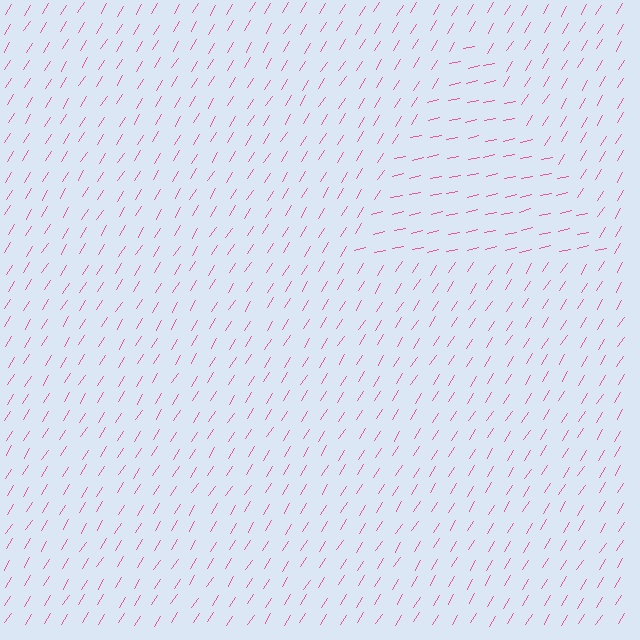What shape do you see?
I see a triangle.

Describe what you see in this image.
The image is filled with small pink line segments. A triangle region in the image has lines oriented differently from the surrounding lines, creating a visible texture boundary.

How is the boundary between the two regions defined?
The boundary is defined purely by a change in line orientation (approximately 45 degrees difference). All lines are the same color and thickness.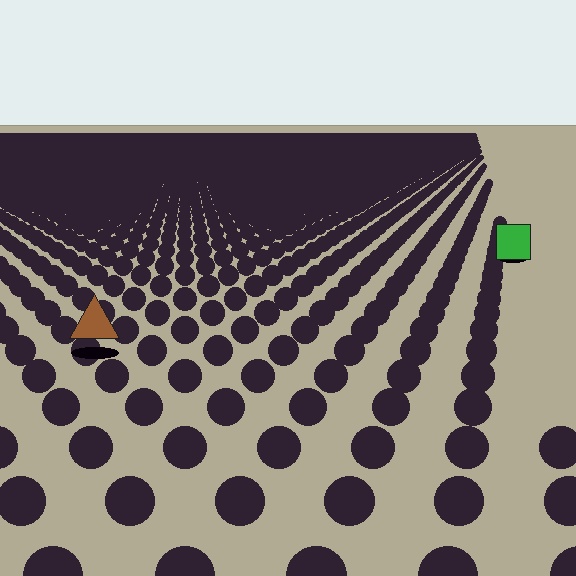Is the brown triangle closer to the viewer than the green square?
Yes. The brown triangle is closer — you can tell from the texture gradient: the ground texture is coarser near it.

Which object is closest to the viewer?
The brown triangle is closest. The texture marks near it are larger and more spread out.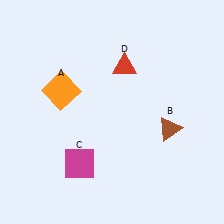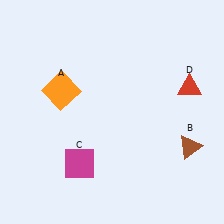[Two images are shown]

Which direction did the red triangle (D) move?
The red triangle (D) moved right.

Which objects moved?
The objects that moved are: the brown triangle (B), the red triangle (D).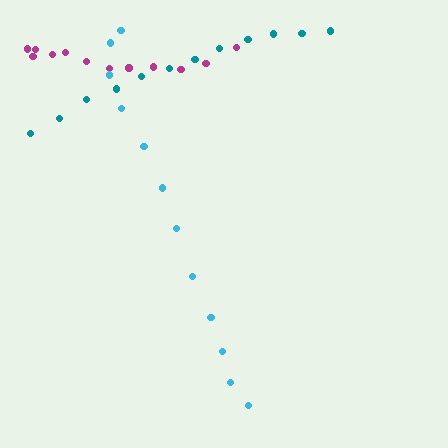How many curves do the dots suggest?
There are 3 distinct paths.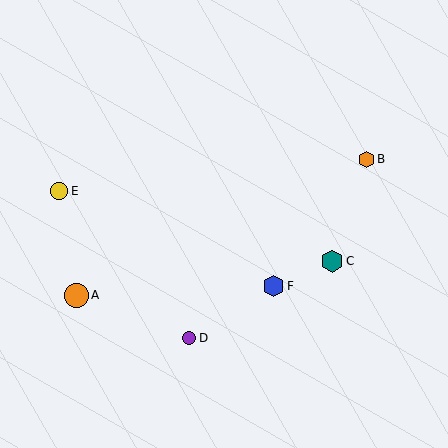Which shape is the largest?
The orange circle (labeled A) is the largest.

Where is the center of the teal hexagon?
The center of the teal hexagon is at (332, 261).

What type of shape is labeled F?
Shape F is a blue hexagon.